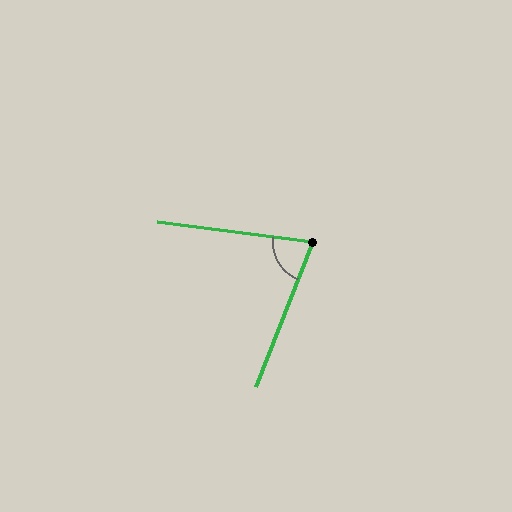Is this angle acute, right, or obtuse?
It is acute.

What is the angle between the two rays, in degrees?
Approximately 76 degrees.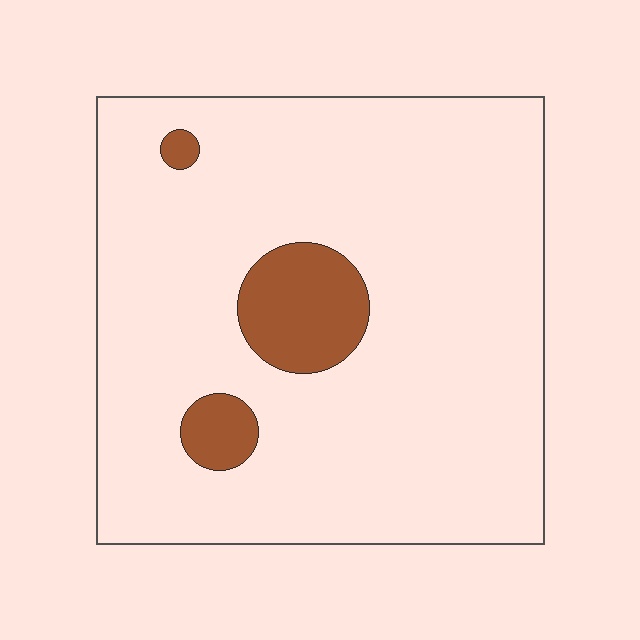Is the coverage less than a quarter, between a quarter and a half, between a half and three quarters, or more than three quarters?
Less than a quarter.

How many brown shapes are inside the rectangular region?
3.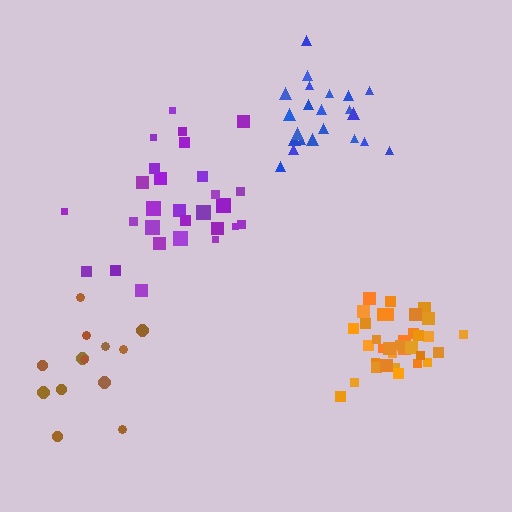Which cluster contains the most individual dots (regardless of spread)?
Orange (35).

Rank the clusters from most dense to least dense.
orange, blue, purple, brown.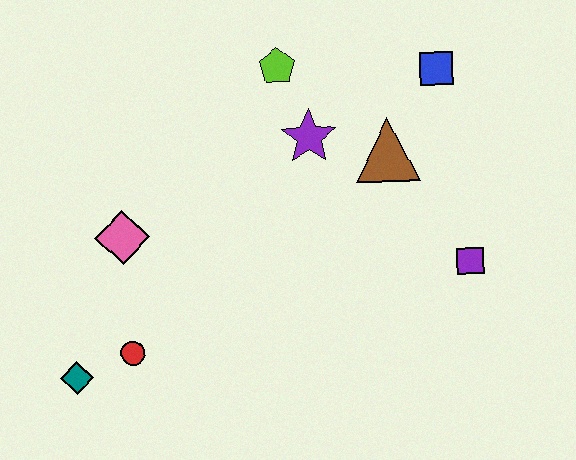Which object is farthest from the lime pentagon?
The teal diamond is farthest from the lime pentagon.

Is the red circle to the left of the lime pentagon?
Yes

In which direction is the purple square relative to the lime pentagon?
The purple square is below the lime pentagon.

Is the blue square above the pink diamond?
Yes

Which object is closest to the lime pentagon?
The purple star is closest to the lime pentagon.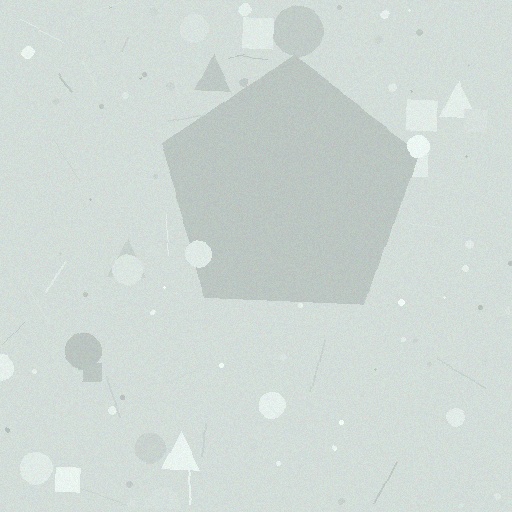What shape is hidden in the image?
A pentagon is hidden in the image.